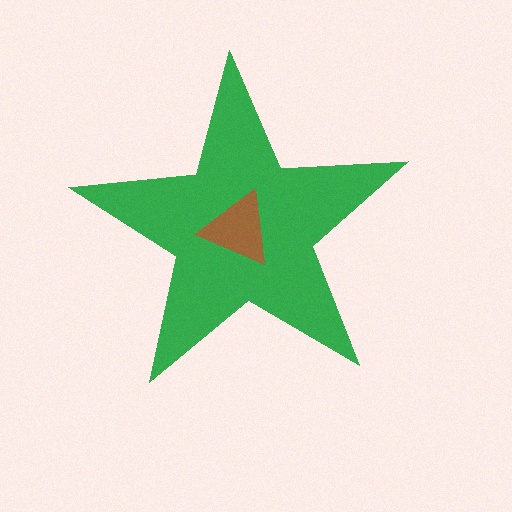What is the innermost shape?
The brown triangle.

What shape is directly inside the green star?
The brown triangle.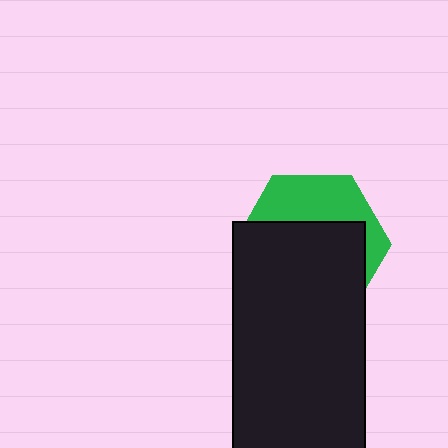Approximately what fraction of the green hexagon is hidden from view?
Roughly 64% of the green hexagon is hidden behind the black rectangle.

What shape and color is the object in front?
The object in front is a black rectangle.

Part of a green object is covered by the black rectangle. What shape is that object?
It is a hexagon.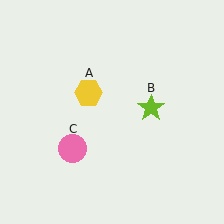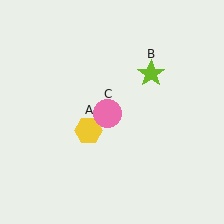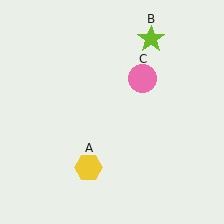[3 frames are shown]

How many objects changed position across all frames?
3 objects changed position: yellow hexagon (object A), lime star (object B), pink circle (object C).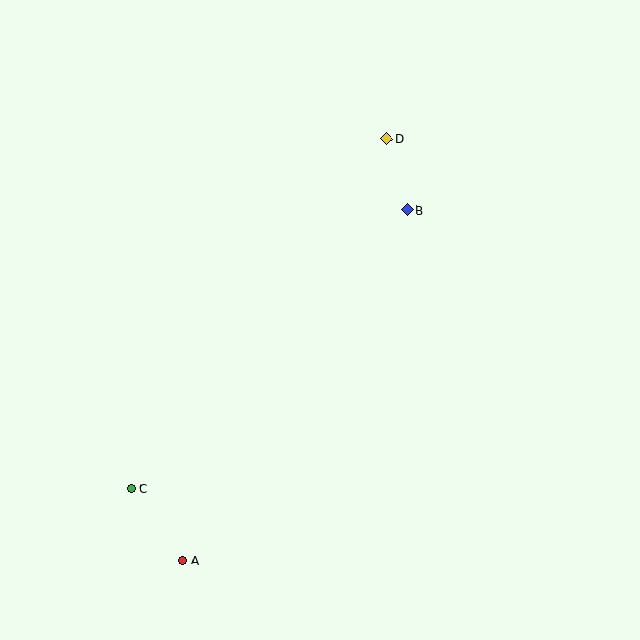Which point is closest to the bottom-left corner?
Point A is closest to the bottom-left corner.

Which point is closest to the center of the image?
Point B at (407, 210) is closest to the center.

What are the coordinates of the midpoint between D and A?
The midpoint between D and A is at (285, 349).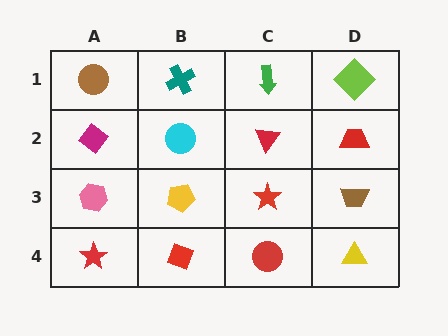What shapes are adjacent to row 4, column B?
A yellow pentagon (row 3, column B), a red star (row 4, column A), a red circle (row 4, column C).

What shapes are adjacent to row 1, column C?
A red triangle (row 2, column C), a teal cross (row 1, column B), a lime diamond (row 1, column D).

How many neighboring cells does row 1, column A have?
2.